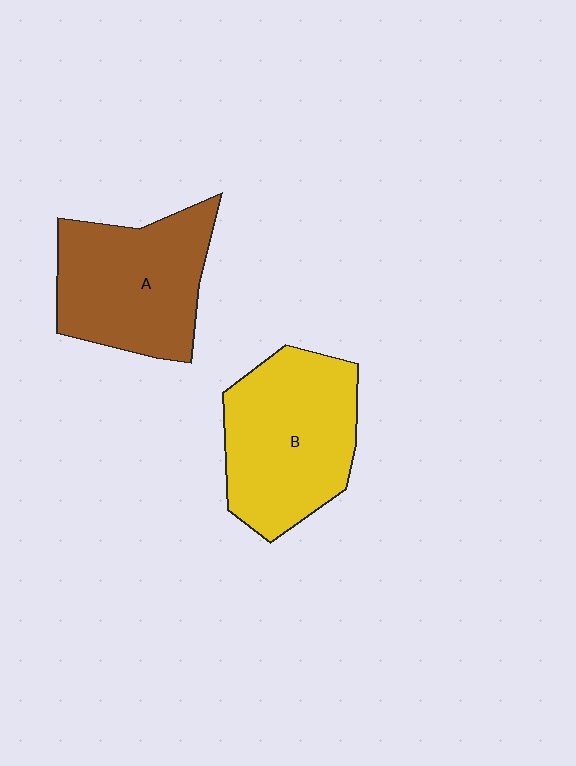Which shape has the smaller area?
Shape A (brown).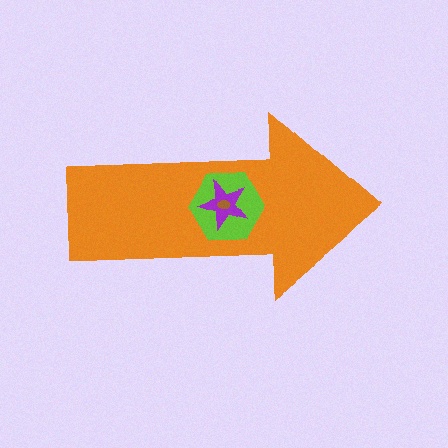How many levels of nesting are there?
4.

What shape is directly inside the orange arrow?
The lime hexagon.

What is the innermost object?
The brown ellipse.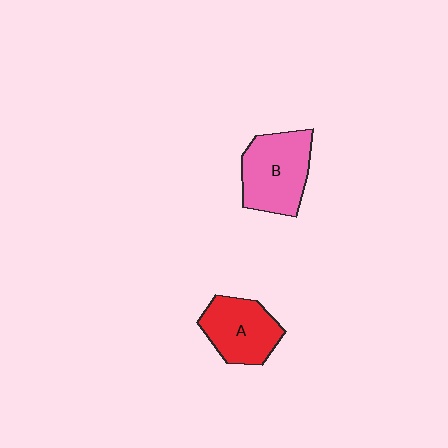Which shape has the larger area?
Shape B (pink).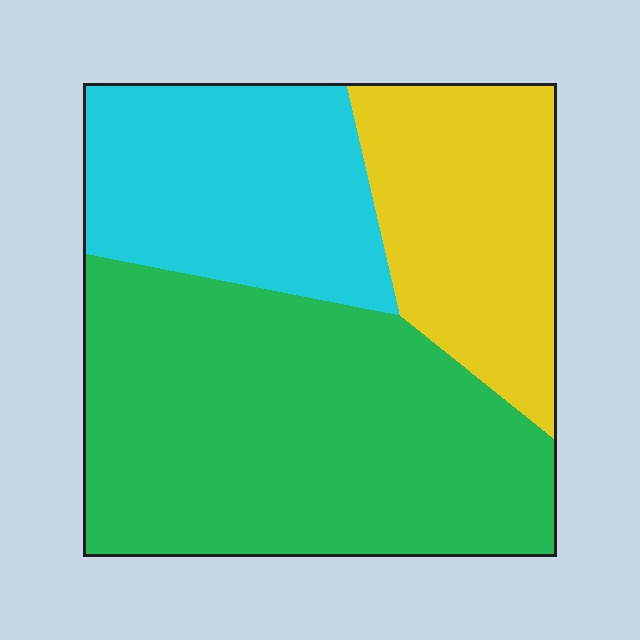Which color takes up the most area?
Green, at roughly 50%.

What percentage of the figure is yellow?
Yellow takes up about one quarter (1/4) of the figure.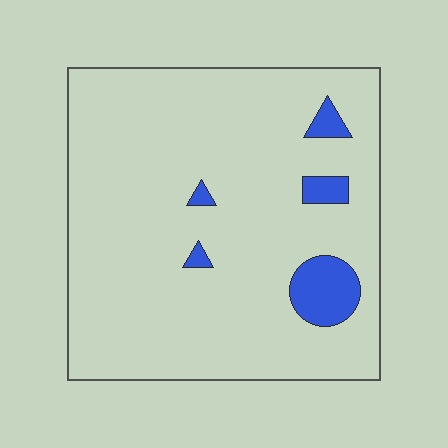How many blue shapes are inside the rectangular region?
5.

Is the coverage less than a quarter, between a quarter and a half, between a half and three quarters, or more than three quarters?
Less than a quarter.